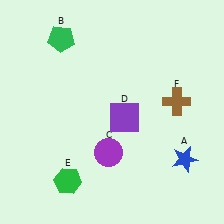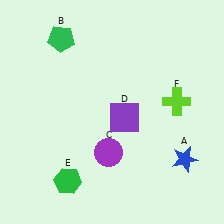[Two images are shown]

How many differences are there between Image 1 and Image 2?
There is 1 difference between the two images.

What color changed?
The cross (F) changed from brown in Image 1 to lime in Image 2.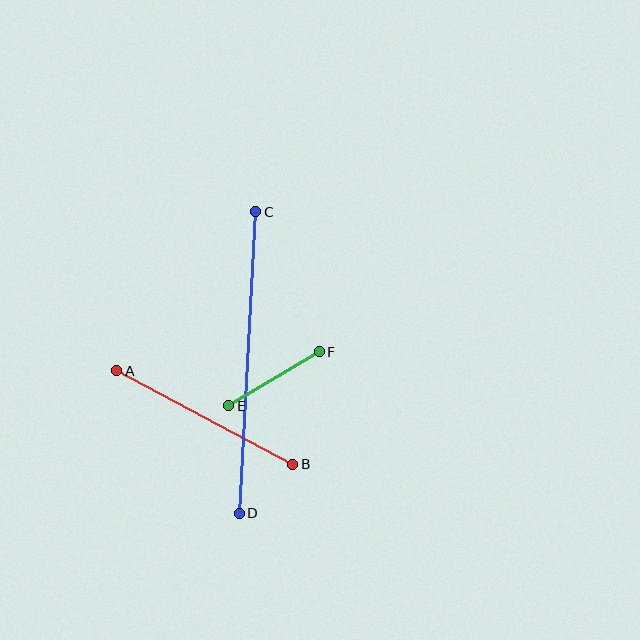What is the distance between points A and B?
The distance is approximately 200 pixels.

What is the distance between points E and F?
The distance is approximately 106 pixels.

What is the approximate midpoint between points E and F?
The midpoint is at approximately (274, 379) pixels.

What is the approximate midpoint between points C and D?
The midpoint is at approximately (247, 363) pixels.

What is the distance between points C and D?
The distance is approximately 302 pixels.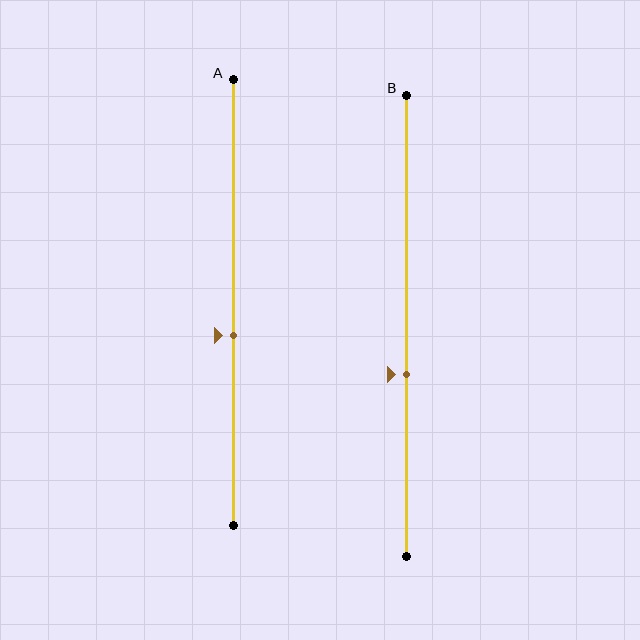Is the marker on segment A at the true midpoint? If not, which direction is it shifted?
No, the marker on segment A is shifted downward by about 7% of the segment length.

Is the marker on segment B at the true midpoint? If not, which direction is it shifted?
No, the marker on segment B is shifted downward by about 11% of the segment length.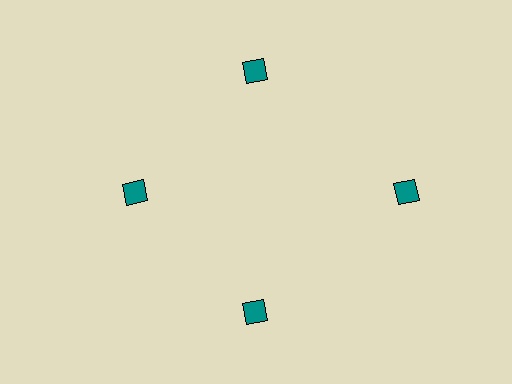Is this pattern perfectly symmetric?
No. The 4 teal squares are arranged in a ring, but one element near the 3 o'clock position is pushed outward from the center, breaking the 4-fold rotational symmetry.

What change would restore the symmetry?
The symmetry would be restored by moving it inward, back onto the ring so that all 4 squares sit at equal angles and equal distance from the center.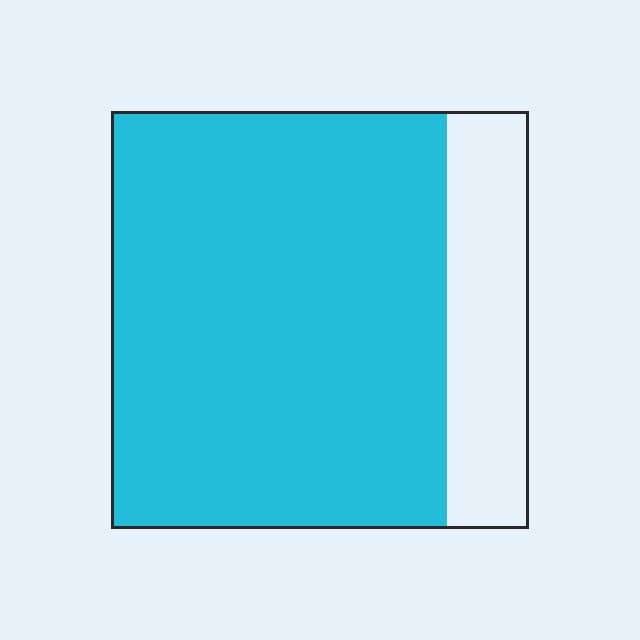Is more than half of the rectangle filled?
Yes.